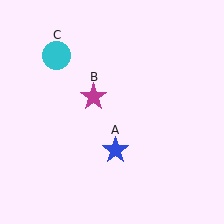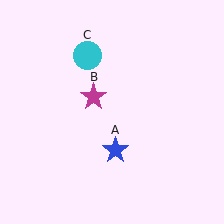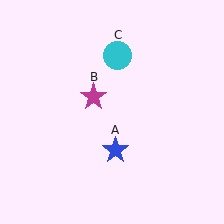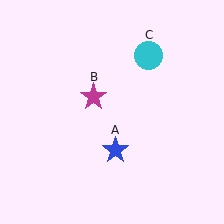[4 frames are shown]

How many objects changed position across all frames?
1 object changed position: cyan circle (object C).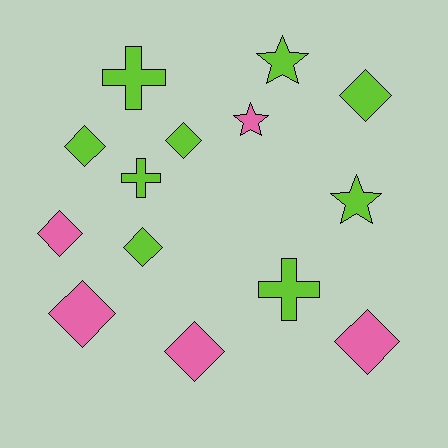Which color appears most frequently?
Lime, with 9 objects.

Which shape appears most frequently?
Diamond, with 8 objects.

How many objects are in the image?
There are 14 objects.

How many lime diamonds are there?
There are 4 lime diamonds.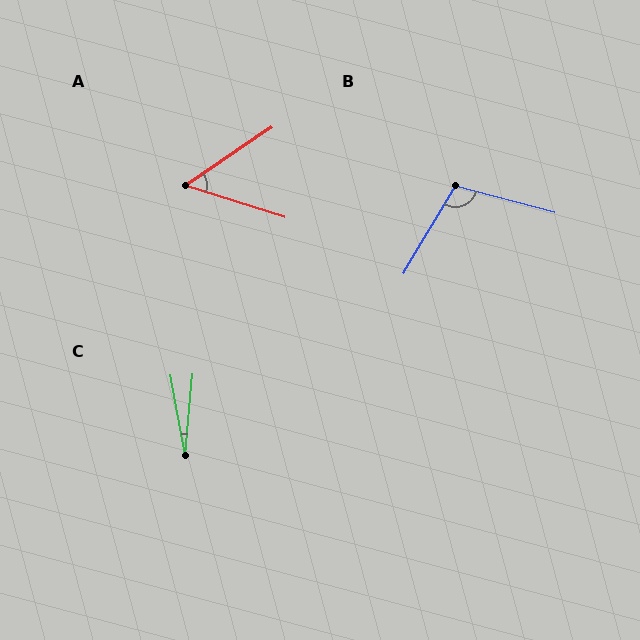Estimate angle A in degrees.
Approximately 51 degrees.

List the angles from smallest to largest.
C (15°), A (51°), B (106°).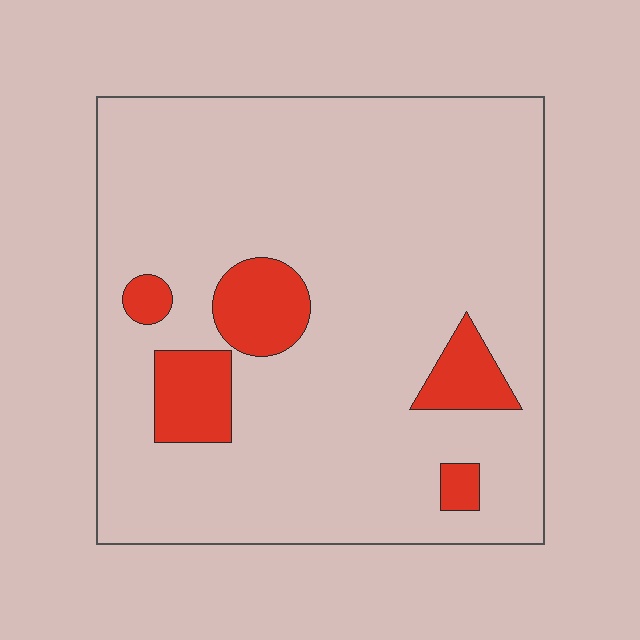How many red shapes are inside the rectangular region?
5.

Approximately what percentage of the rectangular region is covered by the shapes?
Approximately 10%.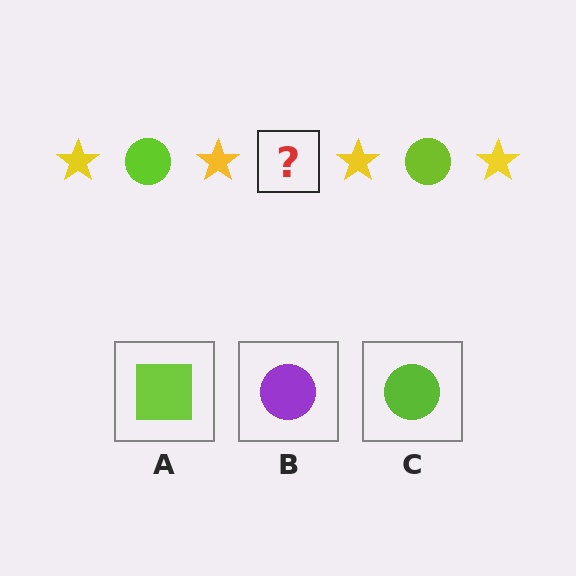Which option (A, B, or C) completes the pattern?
C.